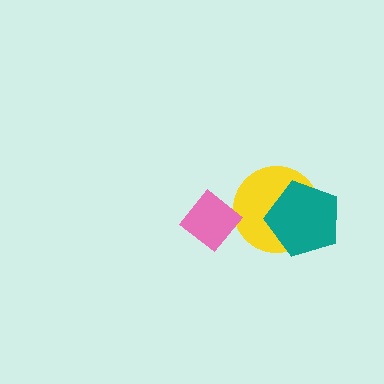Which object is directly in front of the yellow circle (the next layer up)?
The pink diamond is directly in front of the yellow circle.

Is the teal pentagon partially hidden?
No, no other shape covers it.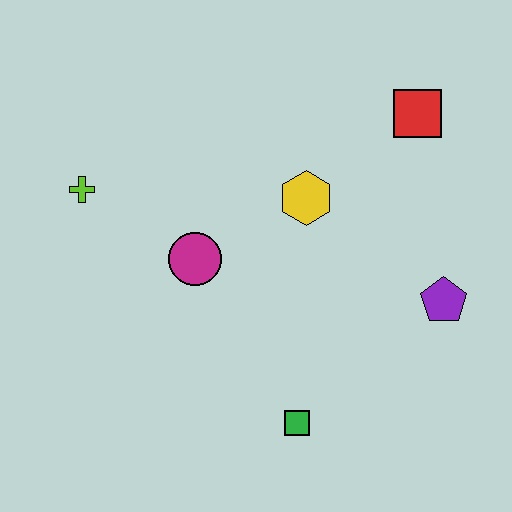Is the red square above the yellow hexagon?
Yes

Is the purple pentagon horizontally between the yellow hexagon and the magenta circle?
No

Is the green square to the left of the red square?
Yes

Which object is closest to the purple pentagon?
The yellow hexagon is closest to the purple pentagon.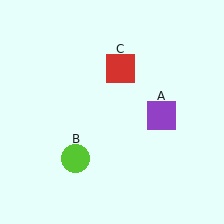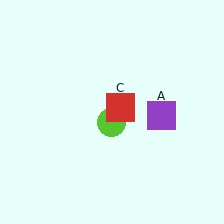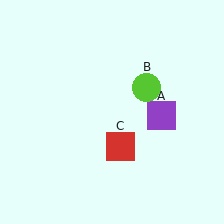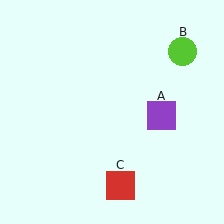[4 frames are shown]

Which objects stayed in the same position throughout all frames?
Purple square (object A) remained stationary.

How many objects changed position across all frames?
2 objects changed position: lime circle (object B), red square (object C).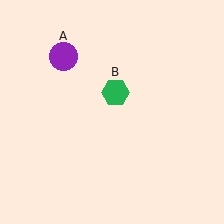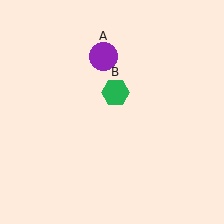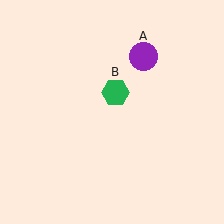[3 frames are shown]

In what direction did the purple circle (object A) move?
The purple circle (object A) moved right.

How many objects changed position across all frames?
1 object changed position: purple circle (object A).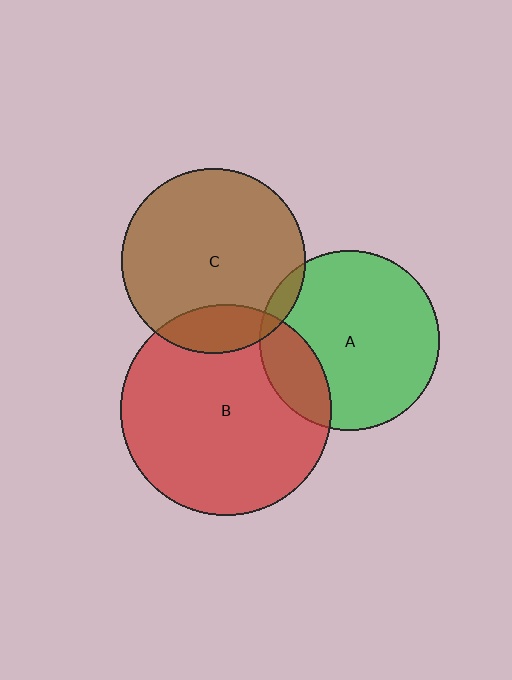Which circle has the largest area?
Circle B (red).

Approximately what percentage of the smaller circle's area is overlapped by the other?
Approximately 15%.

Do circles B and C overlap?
Yes.